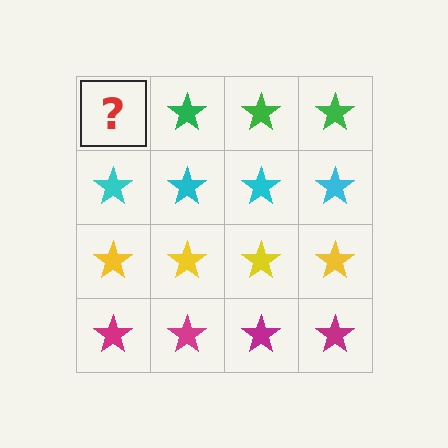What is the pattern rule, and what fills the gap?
The rule is that each row has a consistent color. The gap should be filled with a green star.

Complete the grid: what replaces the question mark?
The question mark should be replaced with a green star.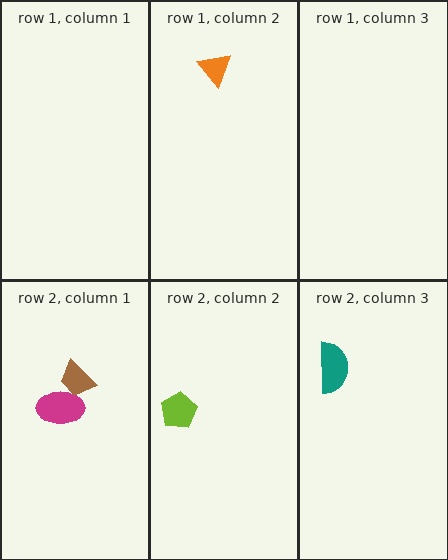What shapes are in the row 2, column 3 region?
The teal semicircle.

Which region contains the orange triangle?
The row 1, column 2 region.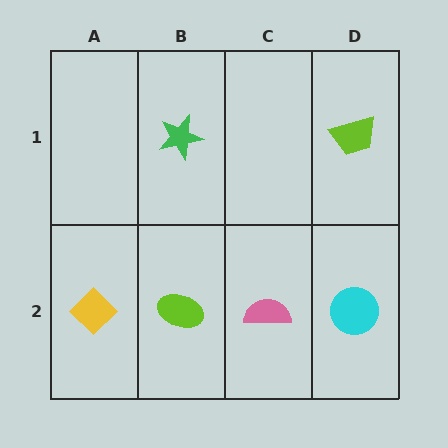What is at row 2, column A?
A yellow diamond.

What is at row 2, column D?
A cyan circle.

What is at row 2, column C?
A pink semicircle.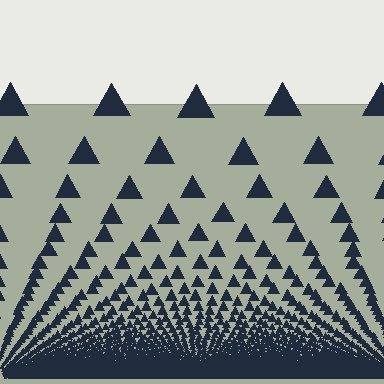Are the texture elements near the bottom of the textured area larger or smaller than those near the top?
Smaller. The gradient is inverted — elements near the bottom are smaller and denser.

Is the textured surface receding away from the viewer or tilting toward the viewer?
The surface appears to tilt toward the viewer. Texture elements get larger and sparser toward the top.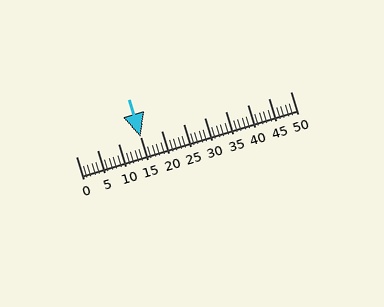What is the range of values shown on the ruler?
The ruler shows values from 0 to 50.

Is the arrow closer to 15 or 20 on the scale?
The arrow is closer to 15.